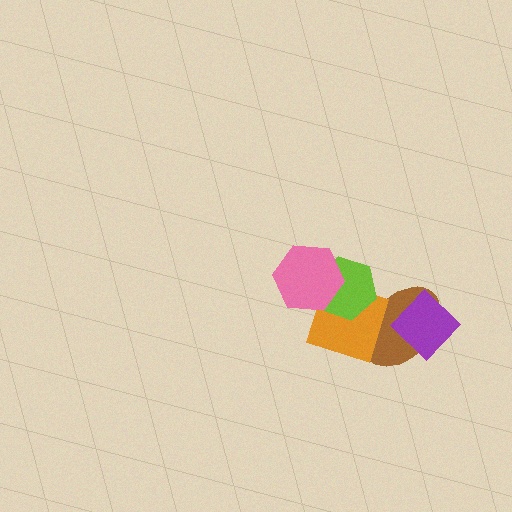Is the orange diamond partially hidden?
Yes, it is partially covered by another shape.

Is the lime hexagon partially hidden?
Yes, it is partially covered by another shape.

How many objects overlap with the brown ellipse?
3 objects overlap with the brown ellipse.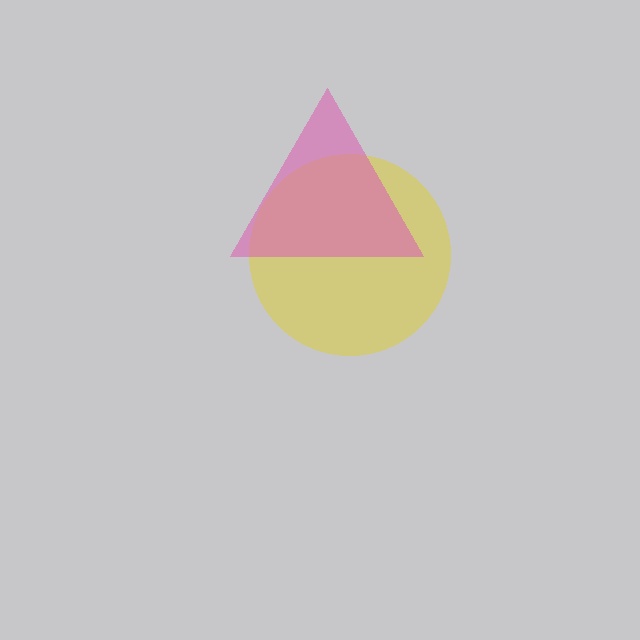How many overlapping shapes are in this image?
There are 2 overlapping shapes in the image.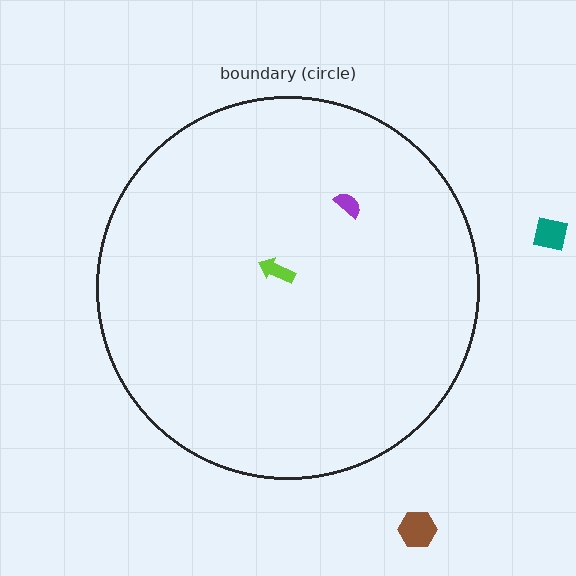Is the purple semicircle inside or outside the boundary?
Inside.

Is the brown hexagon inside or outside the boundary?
Outside.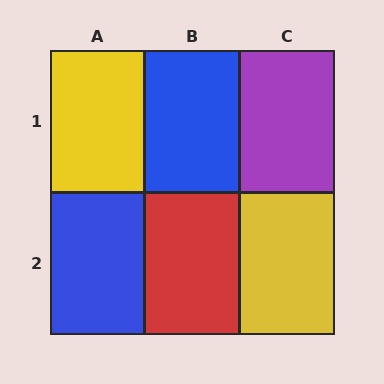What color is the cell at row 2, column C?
Yellow.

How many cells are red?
1 cell is red.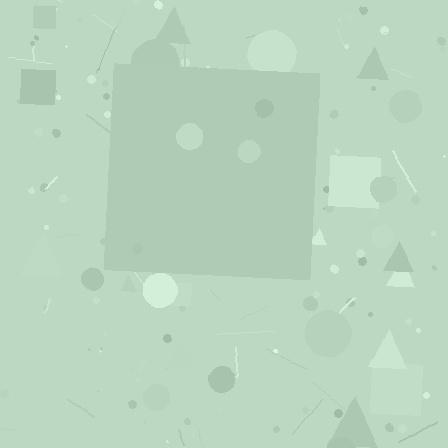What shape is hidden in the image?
A square is hidden in the image.